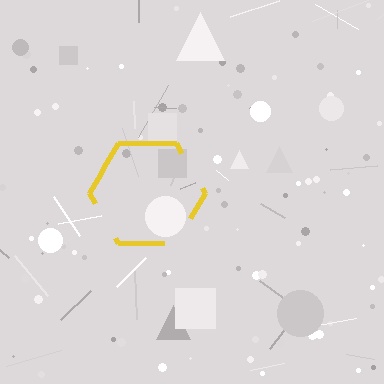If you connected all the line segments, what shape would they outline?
They would outline a hexagon.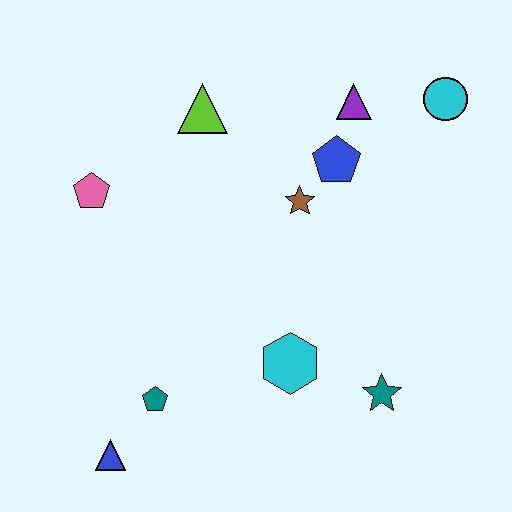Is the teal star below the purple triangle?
Yes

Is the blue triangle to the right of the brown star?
No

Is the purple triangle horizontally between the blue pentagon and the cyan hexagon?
No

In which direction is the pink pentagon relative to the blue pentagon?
The pink pentagon is to the left of the blue pentagon.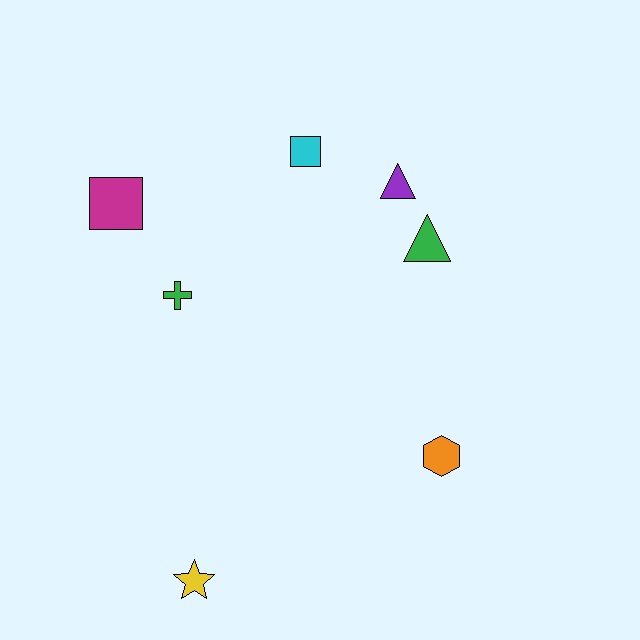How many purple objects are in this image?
There is 1 purple object.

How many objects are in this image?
There are 7 objects.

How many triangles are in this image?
There are 2 triangles.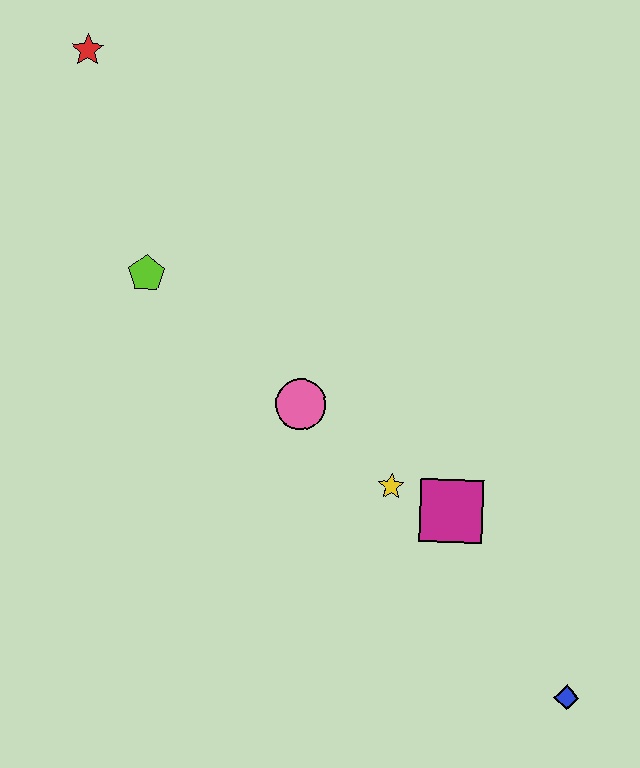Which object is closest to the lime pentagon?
The pink circle is closest to the lime pentagon.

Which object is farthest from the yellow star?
The red star is farthest from the yellow star.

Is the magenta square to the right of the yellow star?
Yes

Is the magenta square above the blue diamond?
Yes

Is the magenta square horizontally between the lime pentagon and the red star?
No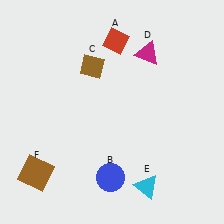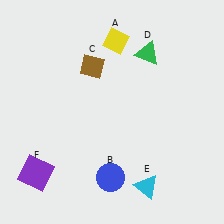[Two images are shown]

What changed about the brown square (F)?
In Image 1, F is brown. In Image 2, it changed to purple.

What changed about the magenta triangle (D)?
In Image 1, D is magenta. In Image 2, it changed to green.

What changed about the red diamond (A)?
In Image 1, A is red. In Image 2, it changed to yellow.